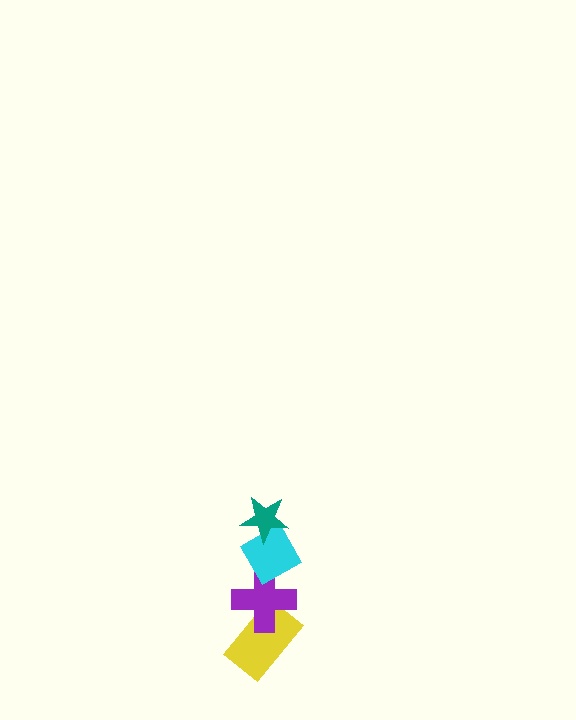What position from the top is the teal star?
The teal star is 1st from the top.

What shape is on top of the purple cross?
The cyan diamond is on top of the purple cross.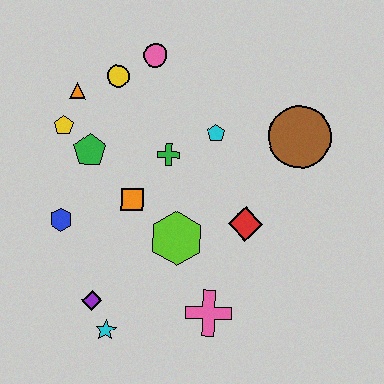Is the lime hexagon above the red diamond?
No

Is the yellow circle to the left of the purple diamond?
No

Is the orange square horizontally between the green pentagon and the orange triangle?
No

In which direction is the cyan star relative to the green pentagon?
The cyan star is below the green pentagon.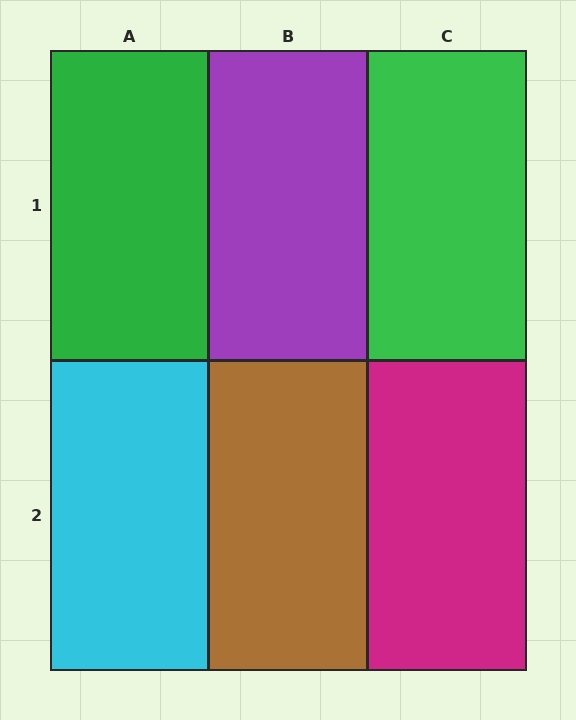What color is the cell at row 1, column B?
Purple.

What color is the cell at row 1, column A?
Green.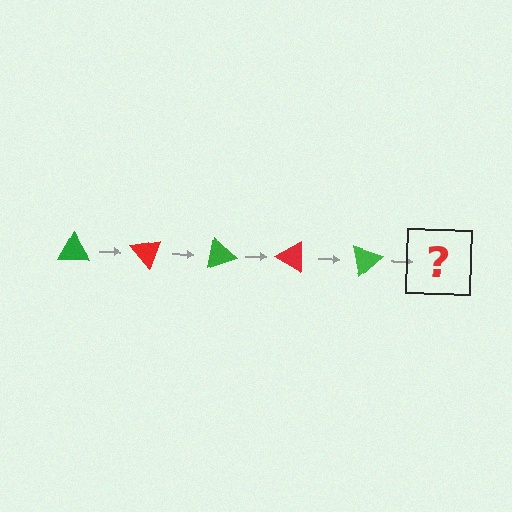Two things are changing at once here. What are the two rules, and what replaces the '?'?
The two rules are that it rotates 50 degrees each step and the color cycles through green and red. The '?' should be a red triangle, rotated 250 degrees from the start.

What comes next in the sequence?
The next element should be a red triangle, rotated 250 degrees from the start.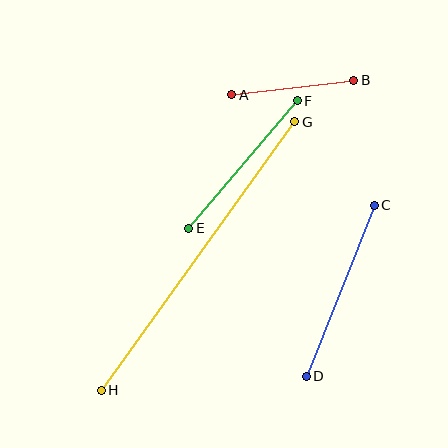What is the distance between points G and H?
The distance is approximately 331 pixels.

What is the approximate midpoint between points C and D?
The midpoint is at approximately (340, 291) pixels.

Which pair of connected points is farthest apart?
Points G and H are farthest apart.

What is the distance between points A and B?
The distance is approximately 123 pixels.